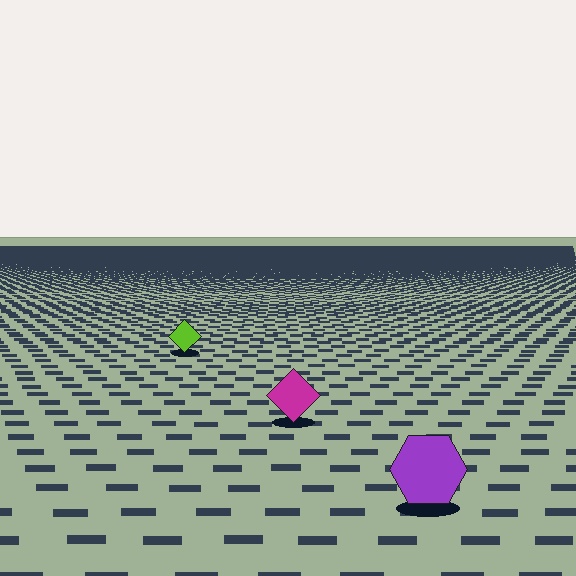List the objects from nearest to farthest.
From nearest to farthest: the purple hexagon, the magenta diamond, the lime diamond.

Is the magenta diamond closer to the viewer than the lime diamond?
Yes. The magenta diamond is closer — you can tell from the texture gradient: the ground texture is coarser near it.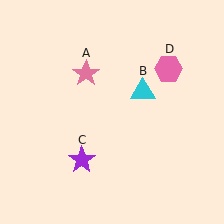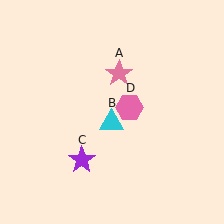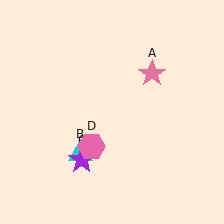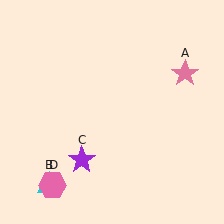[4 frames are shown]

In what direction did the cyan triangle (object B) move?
The cyan triangle (object B) moved down and to the left.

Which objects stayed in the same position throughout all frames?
Purple star (object C) remained stationary.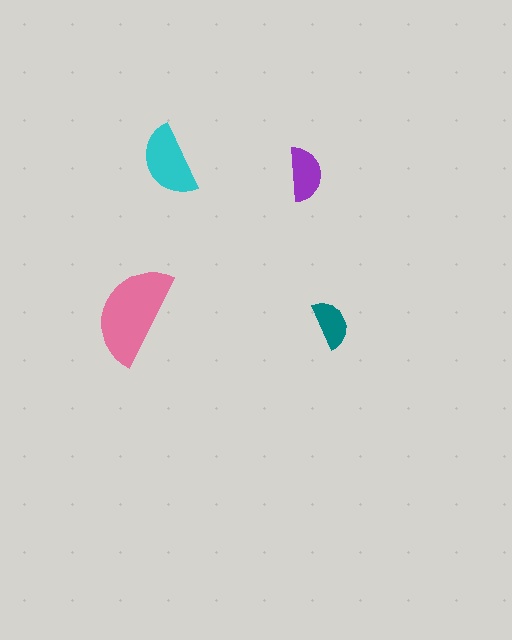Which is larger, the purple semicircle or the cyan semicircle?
The cyan one.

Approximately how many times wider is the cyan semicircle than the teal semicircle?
About 1.5 times wider.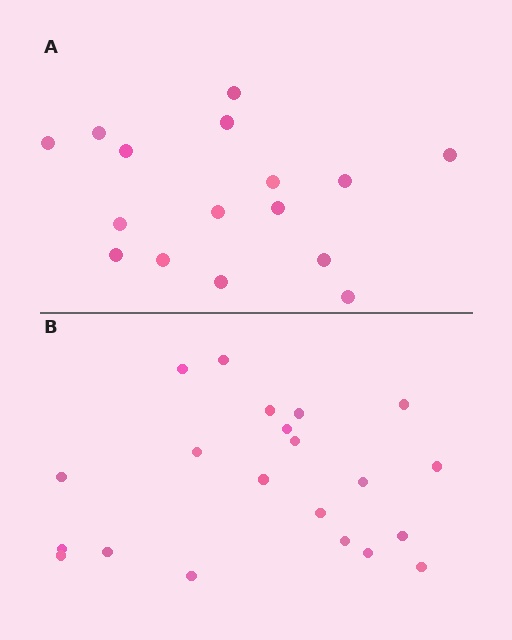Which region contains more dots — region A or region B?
Region B (the bottom region) has more dots.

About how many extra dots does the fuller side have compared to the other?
Region B has about 5 more dots than region A.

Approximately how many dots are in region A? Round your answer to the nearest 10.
About 20 dots. (The exact count is 16, which rounds to 20.)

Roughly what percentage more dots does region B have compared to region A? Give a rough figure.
About 30% more.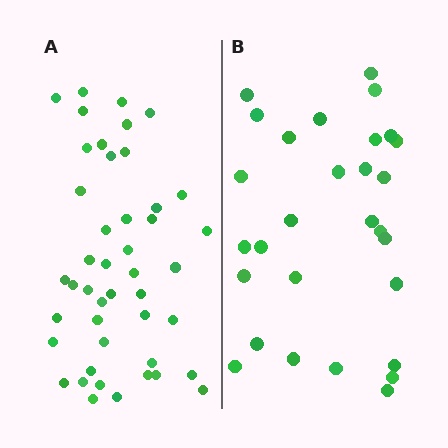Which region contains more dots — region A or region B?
Region A (the left region) has more dots.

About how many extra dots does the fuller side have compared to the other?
Region A has approximately 15 more dots than region B.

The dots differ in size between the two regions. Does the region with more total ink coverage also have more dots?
No. Region B has more total ink coverage because its dots are larger, but region A actually contains more individual dots. Total area can be misleading — the number of items is what matters here.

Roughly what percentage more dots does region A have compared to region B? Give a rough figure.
About 55% more.